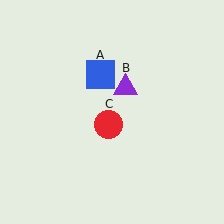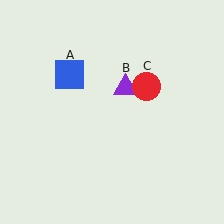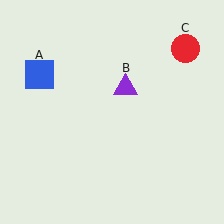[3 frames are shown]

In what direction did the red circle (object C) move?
The red circle (object C) moved up and to the right.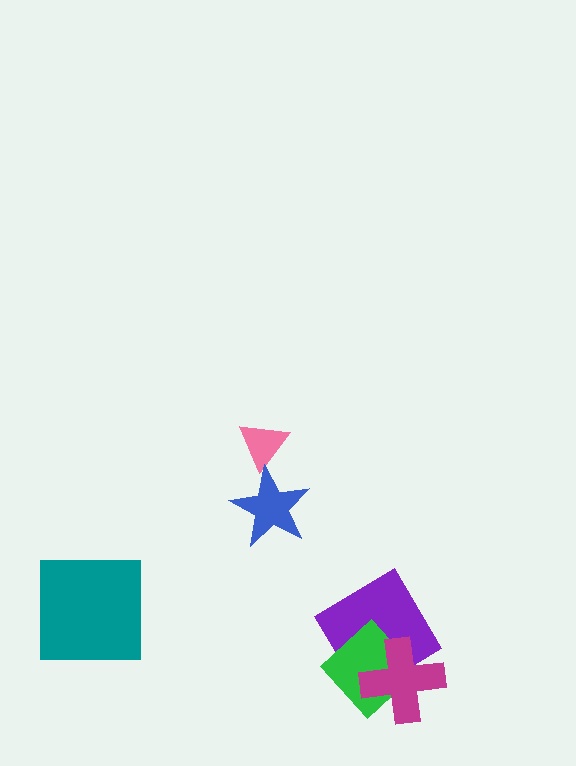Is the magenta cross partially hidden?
No, no other shape covers it.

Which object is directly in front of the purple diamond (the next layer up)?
The green diamond is directly in front of the purple diamond.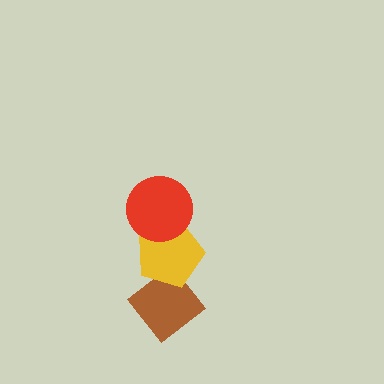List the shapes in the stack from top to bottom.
From top to bottom: the red circle, the yellow pentagon, the brown diamond.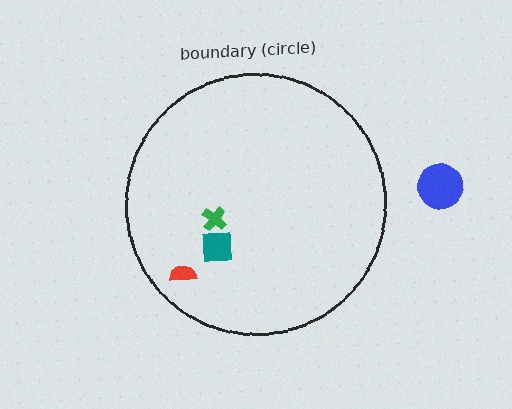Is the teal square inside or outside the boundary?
Inside.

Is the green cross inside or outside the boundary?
Inside.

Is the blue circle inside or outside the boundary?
Outside.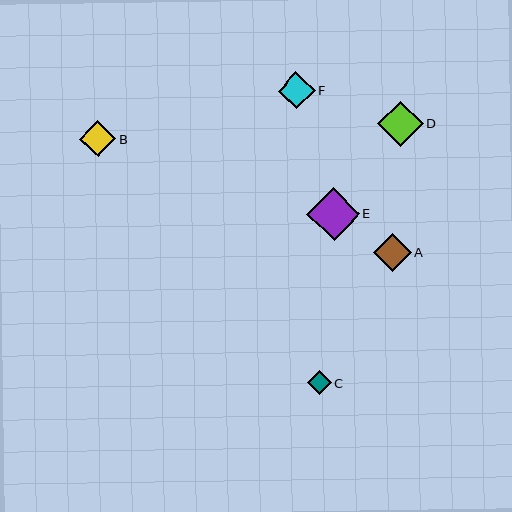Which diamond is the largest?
Diamond E is the largest with a size of approximately 53 pixels.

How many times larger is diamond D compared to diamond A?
Diamond D is approximately 1.2 times the size of diamond A.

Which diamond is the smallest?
Diamond C is the smallest with a size of approximately 24 pixels.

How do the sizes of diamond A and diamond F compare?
Diamond A and diamond F are approximately the same size.